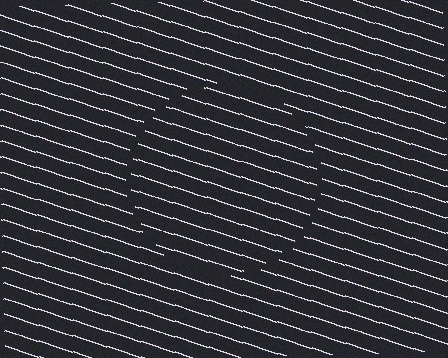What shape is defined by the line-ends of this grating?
An illusory circle. The interior of the shape contains the same grating, shifted by half a period — the contour is defined by the phase discontinuity where line-ends from the inner and outer gratings abut.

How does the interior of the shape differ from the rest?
The interior of the shape contains the same grating, shifted by half a period — the contour is defined by the phase discontinuity where line-ends from the inner and outer gratings abut.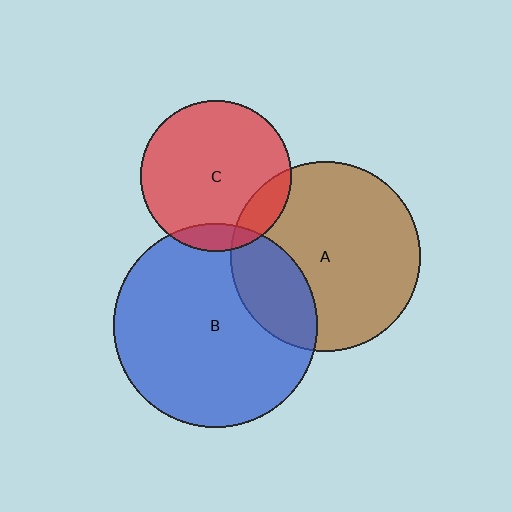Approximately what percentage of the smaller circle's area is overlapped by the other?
Approximately 25%.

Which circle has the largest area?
Circle B (blue).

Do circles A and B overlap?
Yes.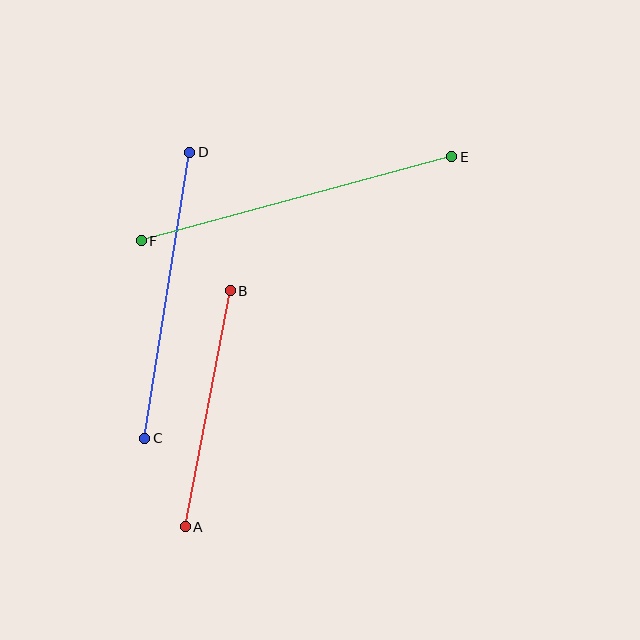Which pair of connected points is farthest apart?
Points E and F are farthest apart.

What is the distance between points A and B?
The distance is approximately 240 pixels.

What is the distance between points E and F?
The distance is approximately 322 pixels.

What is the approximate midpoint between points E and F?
The midpoint is at approximately (297, 199) pixels.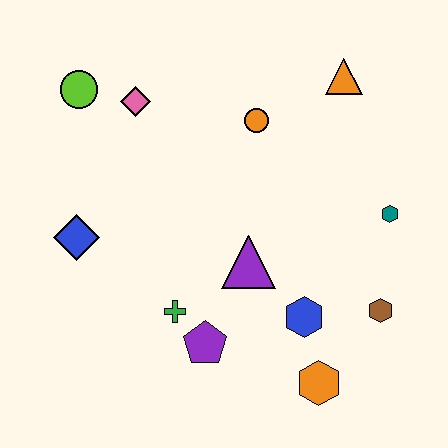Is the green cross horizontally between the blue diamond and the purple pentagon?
Yes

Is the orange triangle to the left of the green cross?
No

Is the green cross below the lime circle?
Yes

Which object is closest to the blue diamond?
The green cross is closest to the blue diamond.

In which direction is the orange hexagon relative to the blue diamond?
The orange hexagon is to the right of the blue diamond.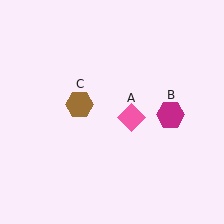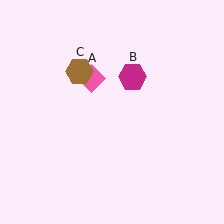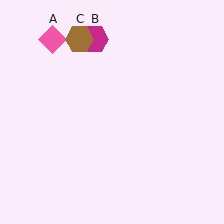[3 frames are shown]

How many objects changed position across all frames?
3 objects changed position: pink diamond (object A), magenta hexagon (object B), brown hexagon (object C).